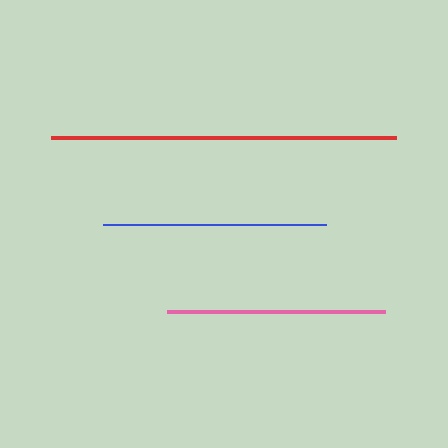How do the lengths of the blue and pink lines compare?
The blue and pink lines are approximately the same length.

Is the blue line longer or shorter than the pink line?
The blue line is longer than the pink line.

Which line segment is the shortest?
The pink line is the shortest at approximately 218 pixels.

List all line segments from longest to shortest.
From longest to shortest: red, blue, pink.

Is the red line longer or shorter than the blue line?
The red line is longer than the blue line.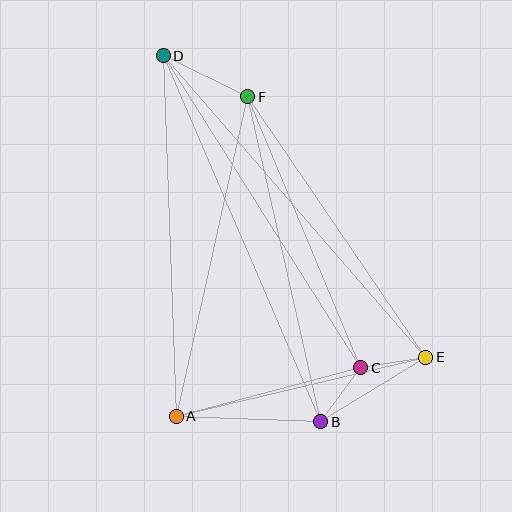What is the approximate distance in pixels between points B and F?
The distance between B and F is approximately 333 pixels.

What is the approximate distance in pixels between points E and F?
The distance between E and F is approximately 315 pixels.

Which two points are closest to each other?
Points C and E are closest to each other.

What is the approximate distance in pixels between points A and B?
The distance between A and B is approximately 145 pixels.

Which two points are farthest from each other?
Points D and E are farthest from each other.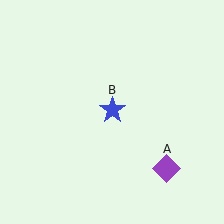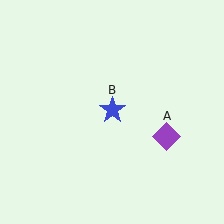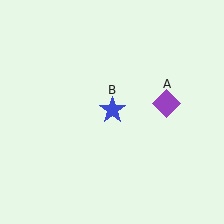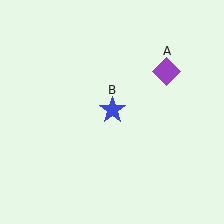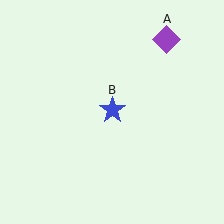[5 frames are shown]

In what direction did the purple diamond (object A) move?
The purple diamond (object A) moved up.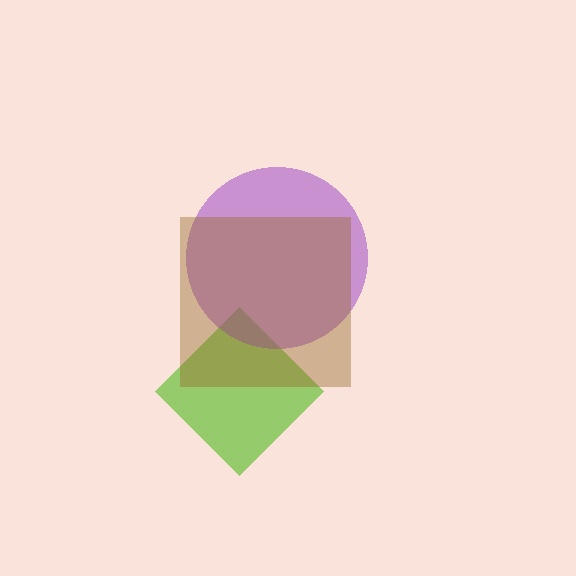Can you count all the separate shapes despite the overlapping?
Yes, there are 3 separate shapes.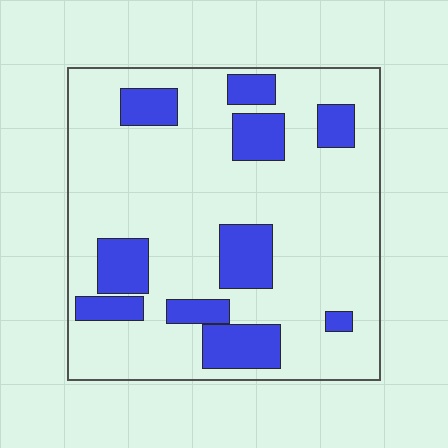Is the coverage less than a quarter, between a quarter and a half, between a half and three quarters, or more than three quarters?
Less than a quarter.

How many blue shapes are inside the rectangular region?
10.